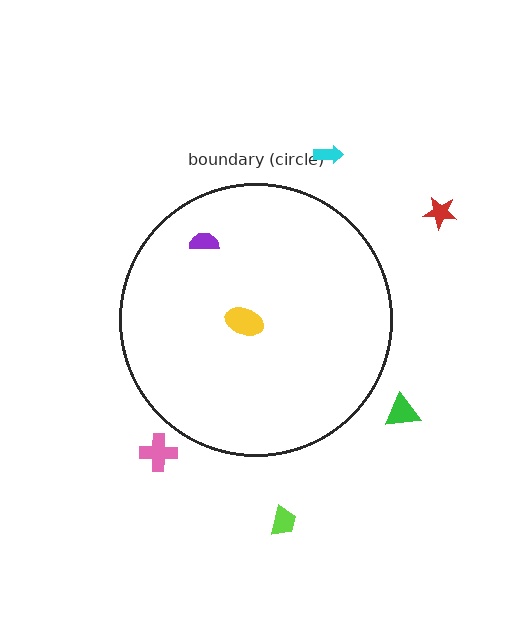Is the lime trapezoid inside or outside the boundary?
Outside.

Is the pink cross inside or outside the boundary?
Outside.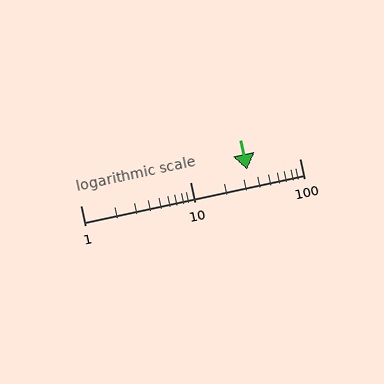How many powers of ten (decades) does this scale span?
The scale spans 2 decades, from 1 to 100.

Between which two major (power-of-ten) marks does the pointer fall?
The pointer is between 10 and 100.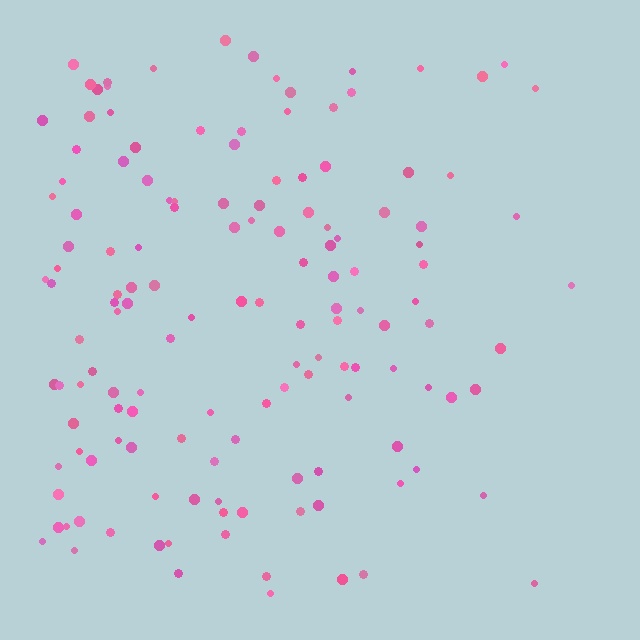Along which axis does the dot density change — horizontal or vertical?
Horizontal.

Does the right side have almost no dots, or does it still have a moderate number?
Still a moderate number, just noticeably fewer than the left.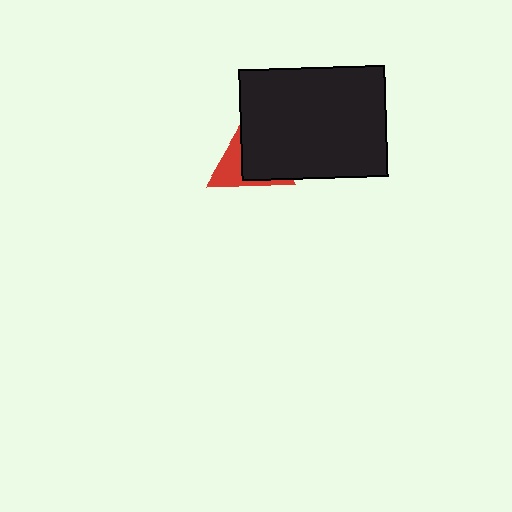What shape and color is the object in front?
The object in front is a black rectangle.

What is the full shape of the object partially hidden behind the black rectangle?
The partially hidden object is a red triangle.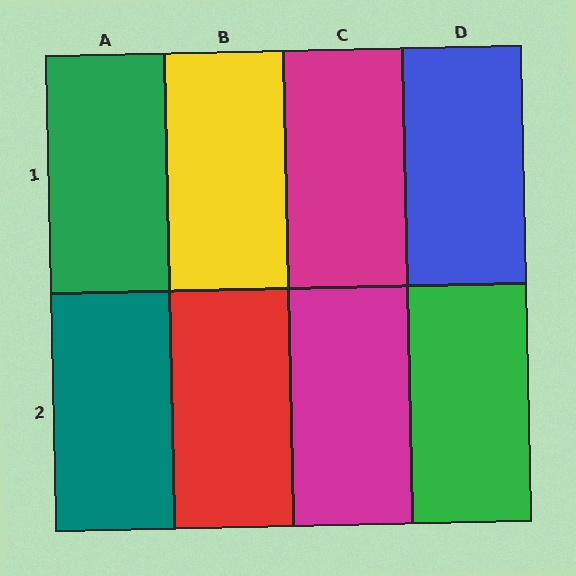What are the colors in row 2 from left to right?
Teal, red, magenta, green.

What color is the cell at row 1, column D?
Blue.